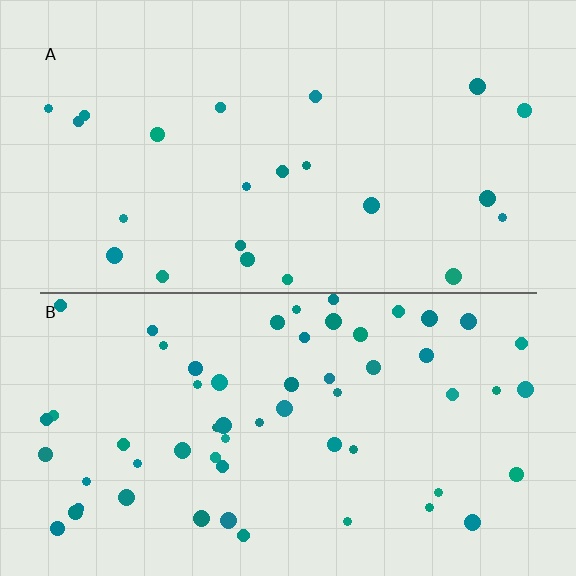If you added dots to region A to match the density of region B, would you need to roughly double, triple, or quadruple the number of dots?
Approximately triple.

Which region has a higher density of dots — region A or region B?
B (the bottom).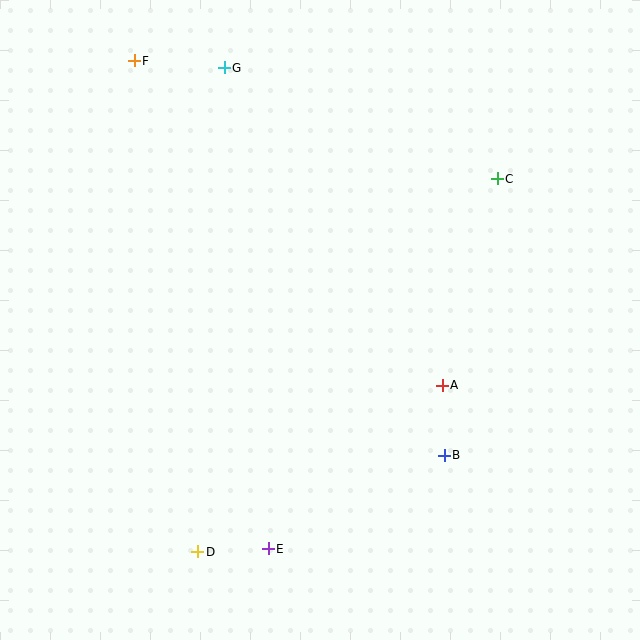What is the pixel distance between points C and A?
The distance between C and A is 214 pixels.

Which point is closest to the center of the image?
Point A at (442, 385) is closest to the center.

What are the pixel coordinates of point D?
Point D is at (198, 552).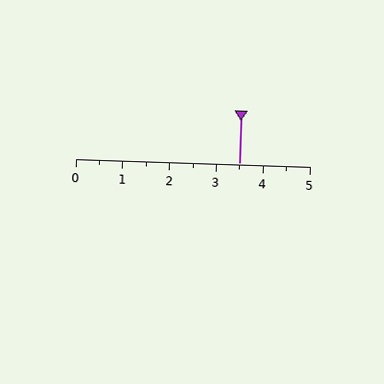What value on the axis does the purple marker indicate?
The marker indicates approximately 3.5.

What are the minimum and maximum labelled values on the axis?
The axis runs from 0 to 5.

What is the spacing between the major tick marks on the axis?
The major ticks are spaced 1 apart.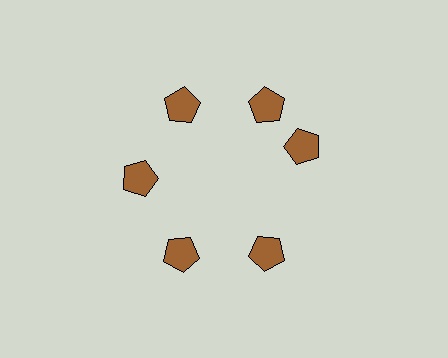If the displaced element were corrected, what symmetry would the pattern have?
It would have 6-fold rotational symmetry — the pattern would map onto itself every 60 degrees.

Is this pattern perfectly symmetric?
No. The 6 brown pentagons are arranged in a ring, but one element near the 3 o'clock position is rotated out of alignment along the ring, breaking the 6-fold rotational symmetry.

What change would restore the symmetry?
The symmetry would be restored by rotating it back into even spacing with its neighbors so that all 6 pentagons sit at equal angles and equal distance from the center.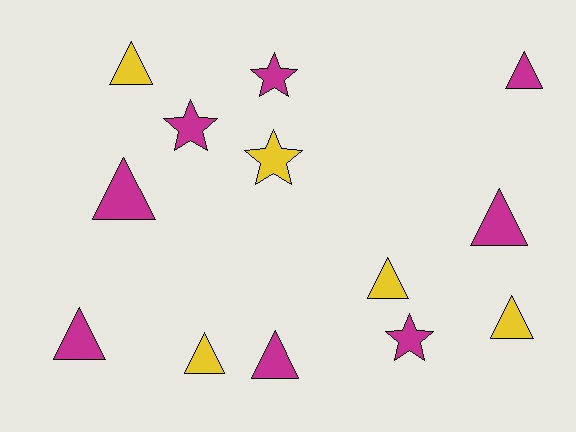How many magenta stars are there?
There are 3 magenta stars.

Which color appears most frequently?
Magenta, with 8 objects.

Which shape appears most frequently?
Triangle, with 9 objects.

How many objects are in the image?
There are 13 objects.